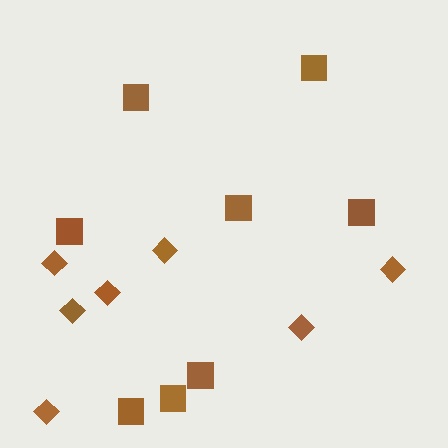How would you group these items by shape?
There are 2 groups: one group of diamonds (7) and one group of squares (8).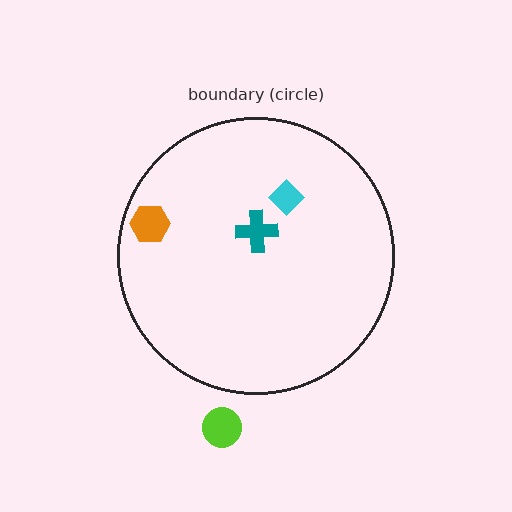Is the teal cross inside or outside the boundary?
Inside.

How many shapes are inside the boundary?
3 inside, 1 outside.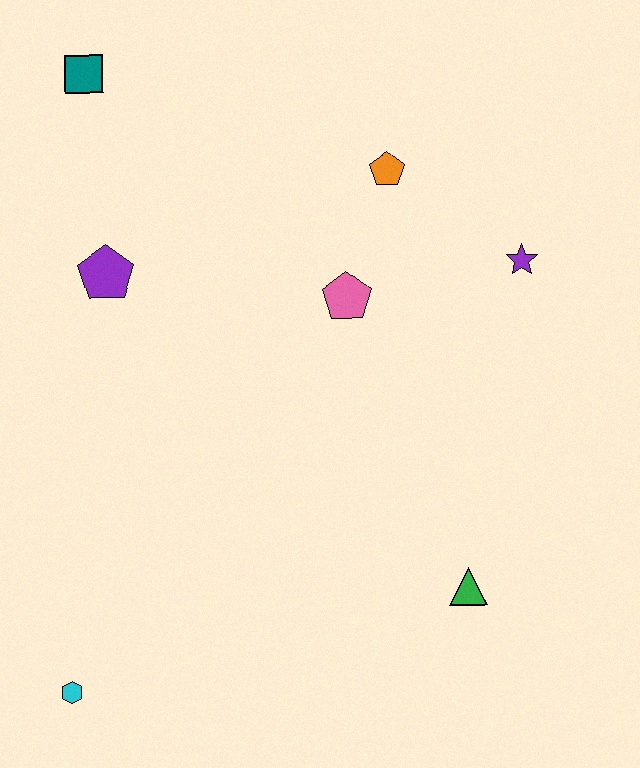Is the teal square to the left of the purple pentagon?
Yes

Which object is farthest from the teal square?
The green triangle is farthest from the teal square.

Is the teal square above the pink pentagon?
Yes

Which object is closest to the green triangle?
The pink pentagon is closest to the green triangle.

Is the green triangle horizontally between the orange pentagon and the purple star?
Yes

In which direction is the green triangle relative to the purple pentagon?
The green triangle is to the right of the purple pentagon.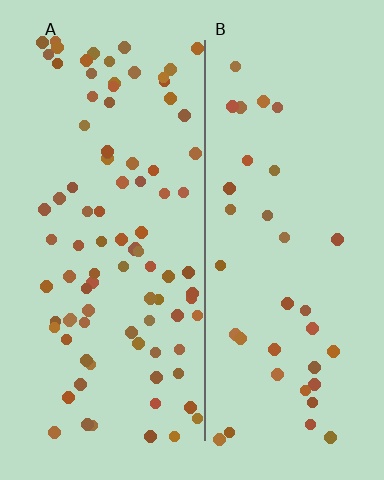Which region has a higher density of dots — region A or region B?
A (the left).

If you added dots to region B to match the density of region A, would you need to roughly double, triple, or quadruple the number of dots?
Approximately double.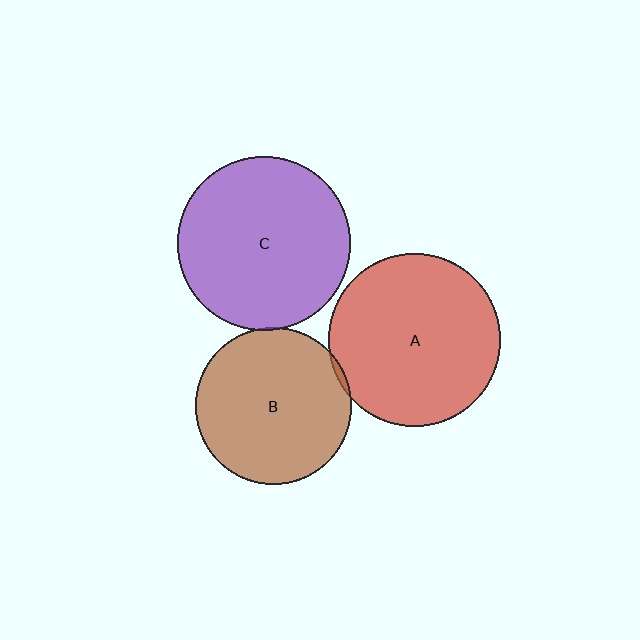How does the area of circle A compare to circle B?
Approximately 1.2 times.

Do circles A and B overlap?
Yes.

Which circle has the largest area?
Circle C (purple).